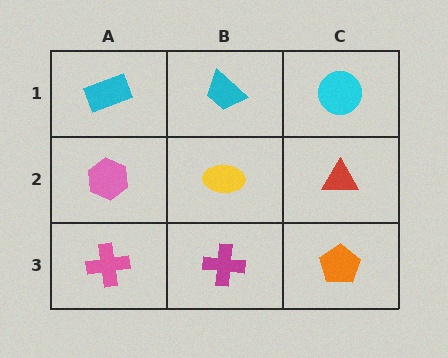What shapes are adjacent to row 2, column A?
A cyan rectangle (row 1, column A), a pink cross (row 3, column A), a yellow ellipse (row 2, column B).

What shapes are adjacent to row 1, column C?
A red triangle (row 2, column C), a cyan trapezoid (row 1, column B).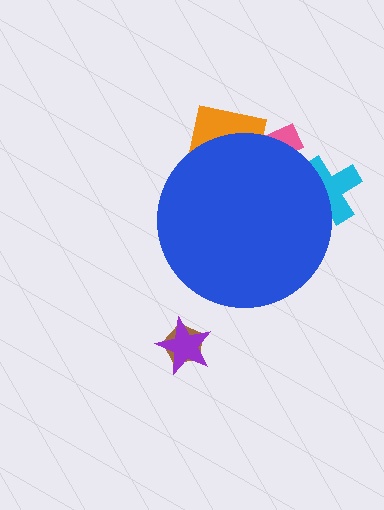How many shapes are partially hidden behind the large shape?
3 shapes are partially hidden.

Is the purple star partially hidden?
No, the purple star is fully visible.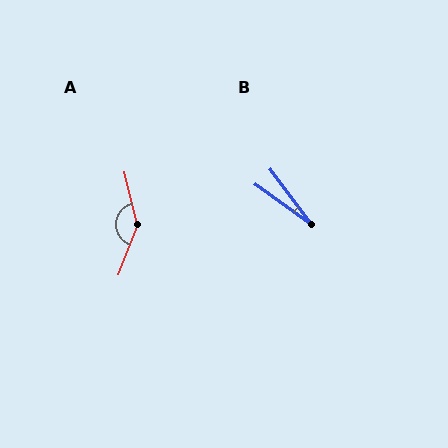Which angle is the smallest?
B, at approximately 18 degrees.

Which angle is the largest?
A, at approximately 145 degrees.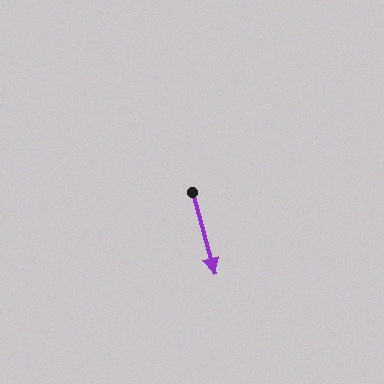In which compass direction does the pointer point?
South.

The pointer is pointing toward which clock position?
Roughly 5 o'clock.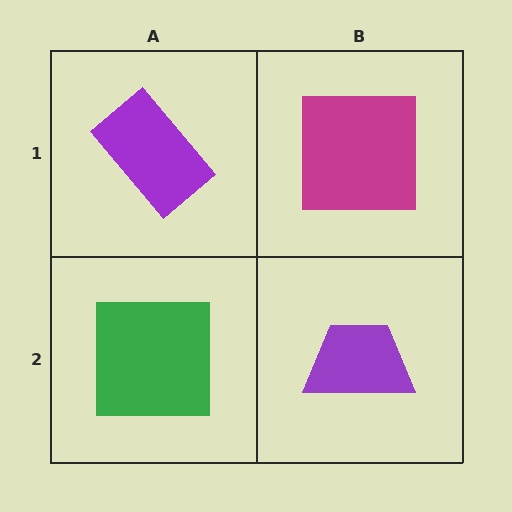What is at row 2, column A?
A green square.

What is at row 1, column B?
A magenta square.